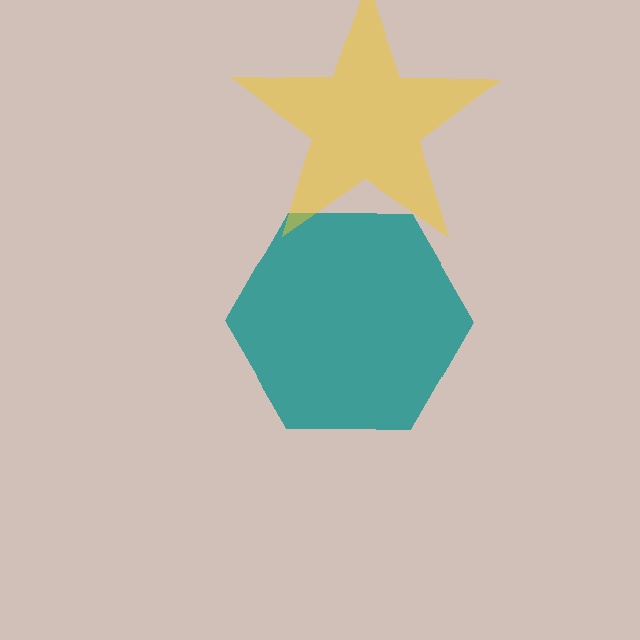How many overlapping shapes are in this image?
There are 2 overlapping shapes in the image.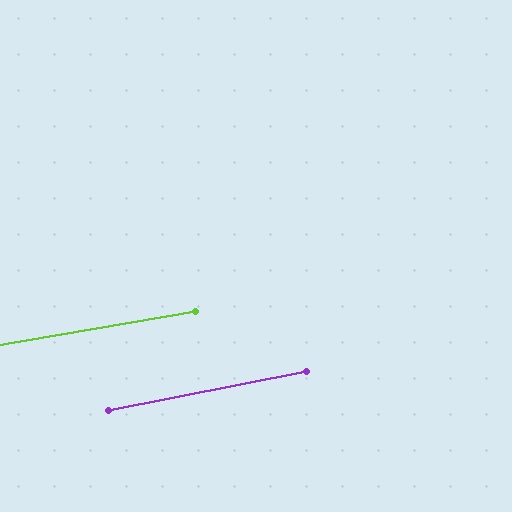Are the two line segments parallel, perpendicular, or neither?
Parallel — their directions differ by only 1.4°.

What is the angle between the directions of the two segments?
Approximately 1 degree.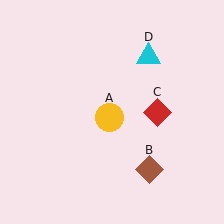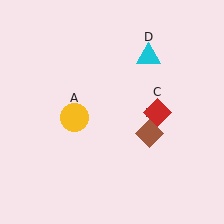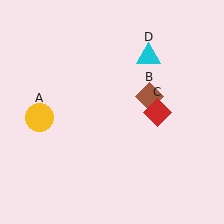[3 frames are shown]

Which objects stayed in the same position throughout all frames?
Red diamond (object C) and cyan triangle (object D) remained stationary.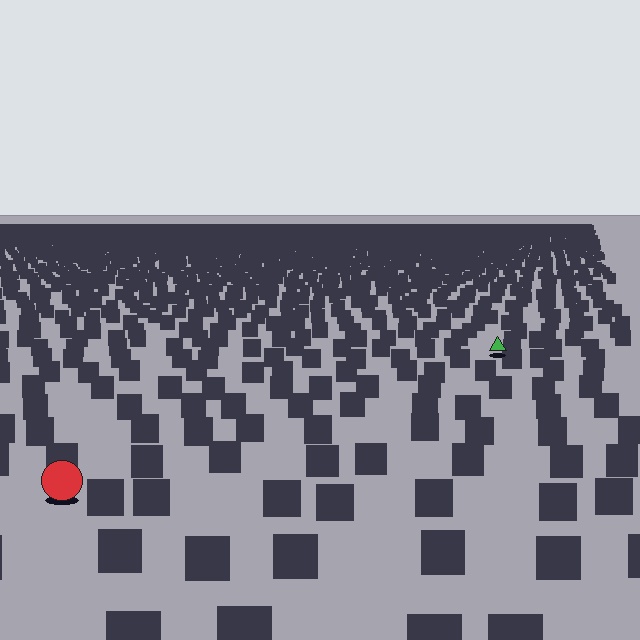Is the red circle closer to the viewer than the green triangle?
Yes. The red circle is closer — you can tell from the texture gradient: the ground texture is coarser near it.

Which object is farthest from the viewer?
The green triangle is farthest from the viewer. It appears smaller and the ground texture around it is denser.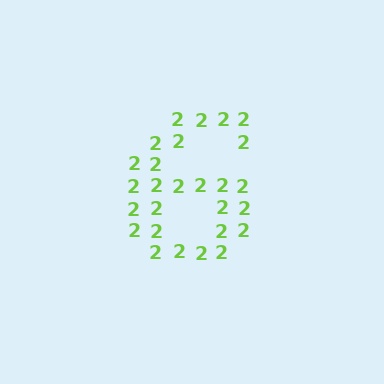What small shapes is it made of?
It is made of small digit 2's.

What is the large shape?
The large shape is the digit 6.